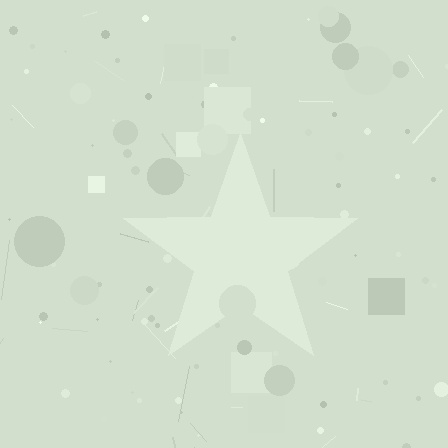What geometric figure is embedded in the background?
A star is embedded in the background.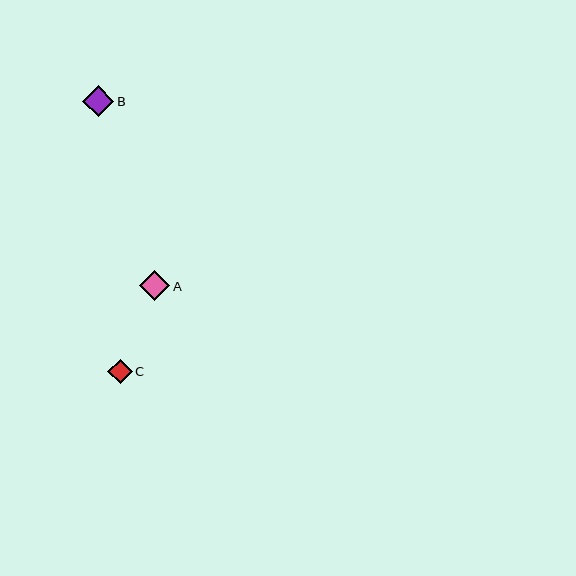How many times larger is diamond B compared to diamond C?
Diamond B is approximately 1.3 times the size of diamond C.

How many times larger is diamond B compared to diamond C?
Diamond B is approximately 1.3 times the size of diamond C.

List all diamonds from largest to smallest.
From largest to smallest: B, A, C.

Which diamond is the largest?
Diamond B is the largest with a size of approximately 31 pixels.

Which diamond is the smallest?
Diamond C is the smallest with a size of approximately 24 pixels.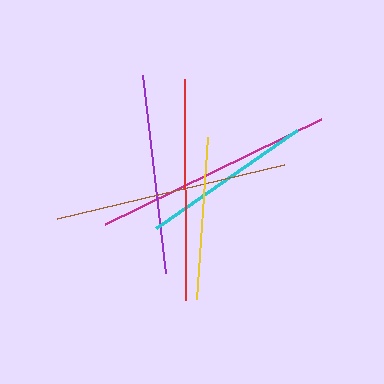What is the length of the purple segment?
The purple segment is approximately 199 pixels long.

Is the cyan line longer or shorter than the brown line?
The brown line is longer than the cyan line.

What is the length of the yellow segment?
The yellow segment is approximately 162 pixels long.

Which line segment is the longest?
The magenta line is the longest at approximately 240 pixels.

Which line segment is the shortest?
The yellow line is the shortest at approximately 162 pixels.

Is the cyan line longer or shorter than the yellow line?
The cyan line is longer than the yellow line.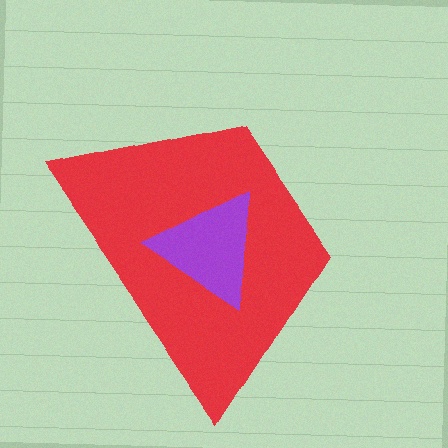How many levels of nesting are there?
2.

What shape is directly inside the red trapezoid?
The purple triangle.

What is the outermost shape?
The red trapezoid.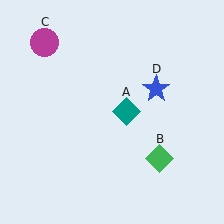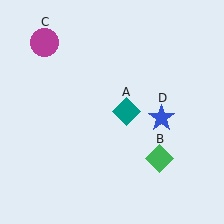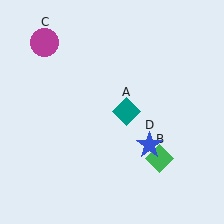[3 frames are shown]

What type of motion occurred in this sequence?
The blue star (object D) rotated clockwise around the center of the scene.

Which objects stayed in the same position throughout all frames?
Teal diamond (object A) and green diamond (object B) and magenta circle (object C) remained stationary.